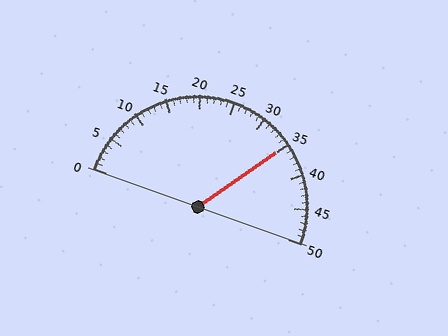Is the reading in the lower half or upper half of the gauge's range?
The reading is in the upper half of the range (0 to 50).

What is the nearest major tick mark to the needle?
The nearest major tick mark is 35.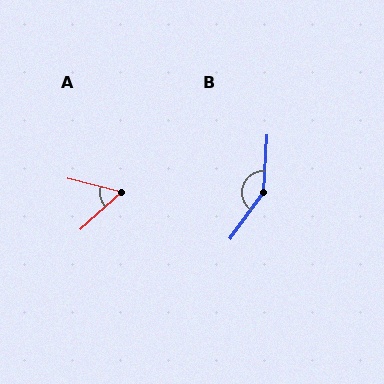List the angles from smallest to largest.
A (57°), B (148°).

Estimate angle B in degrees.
Approximately 148 degrees.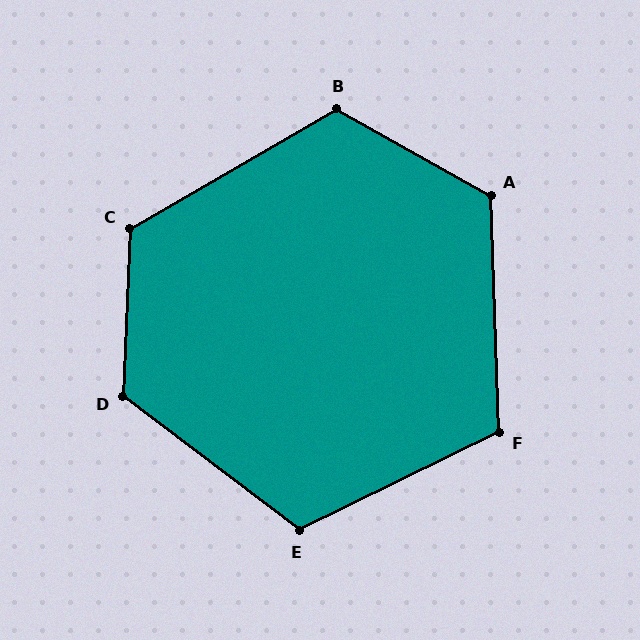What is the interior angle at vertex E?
Approximately 117 degrees (obtuse).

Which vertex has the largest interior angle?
D, at approximately 125 degrees.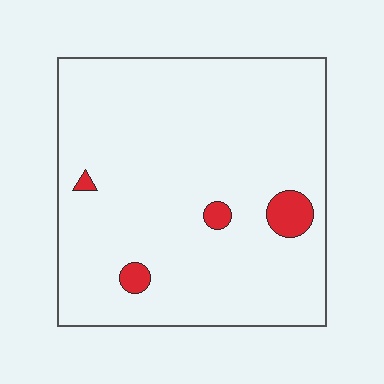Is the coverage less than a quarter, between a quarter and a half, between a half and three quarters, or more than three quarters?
Less than a quarter.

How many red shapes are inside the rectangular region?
4.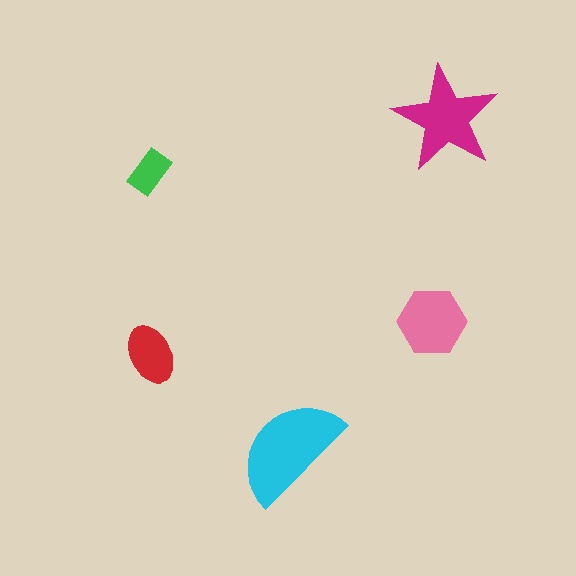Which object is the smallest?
The green rectangle.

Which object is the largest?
The cyan semicircle.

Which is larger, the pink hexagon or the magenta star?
The magenta star.